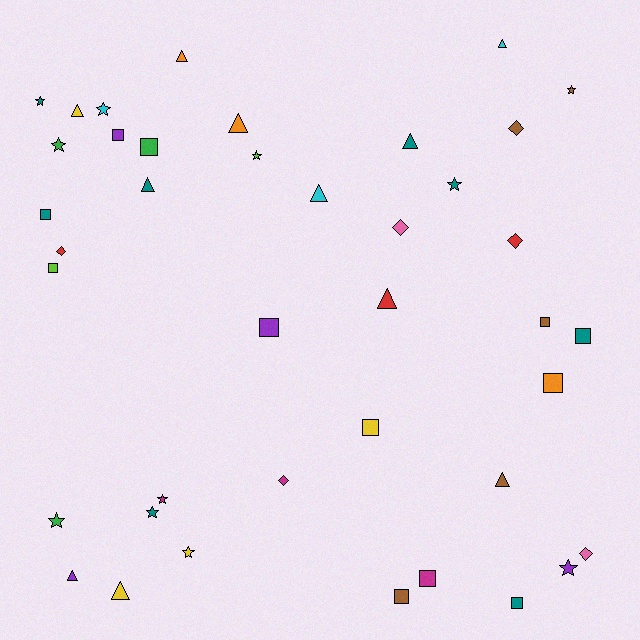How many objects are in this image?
There are 40 objects.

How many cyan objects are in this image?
There are 3 cyan objects.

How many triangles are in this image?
There are 11 triangles.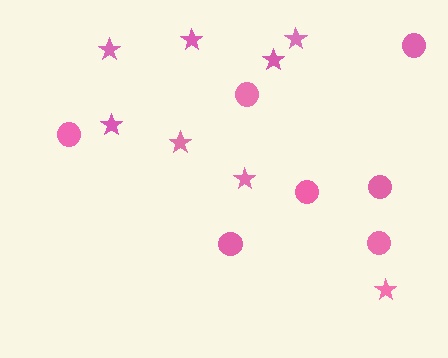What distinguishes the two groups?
There are 2 groups: one group of stars (8) and one group of circles (7).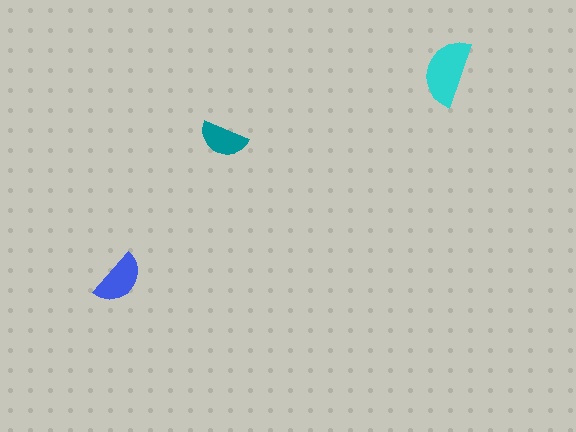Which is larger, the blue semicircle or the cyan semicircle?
The cyan one.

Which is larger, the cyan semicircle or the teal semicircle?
The cyan one.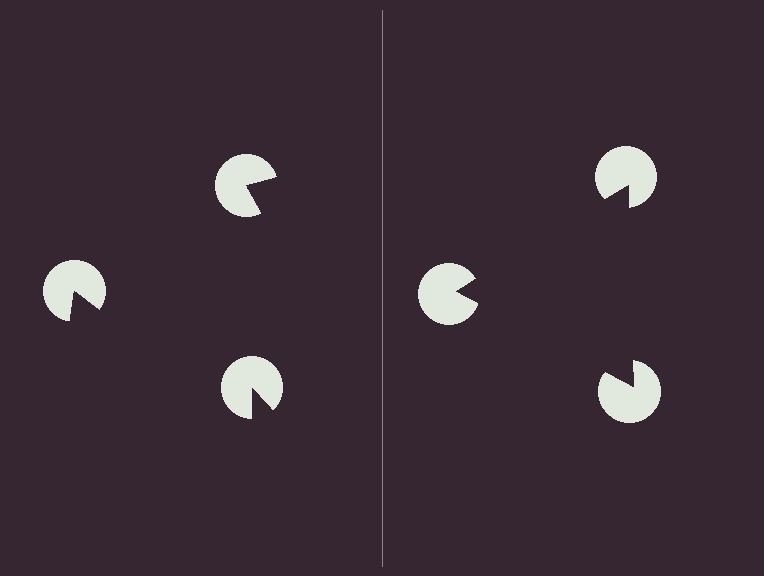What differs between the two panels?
The pac-man discs are positioned identically on both sides; only the wedge orientations differ. On the right they align to a triangle; on the left they are misaligned.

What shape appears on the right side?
An illusory triangle.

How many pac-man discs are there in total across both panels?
6 — 3 on each side.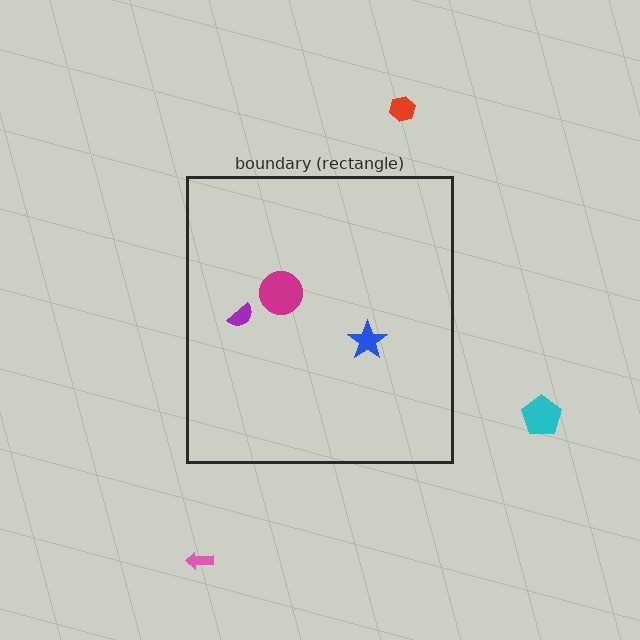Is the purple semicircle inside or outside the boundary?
Inside.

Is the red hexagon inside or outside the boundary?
Outside.